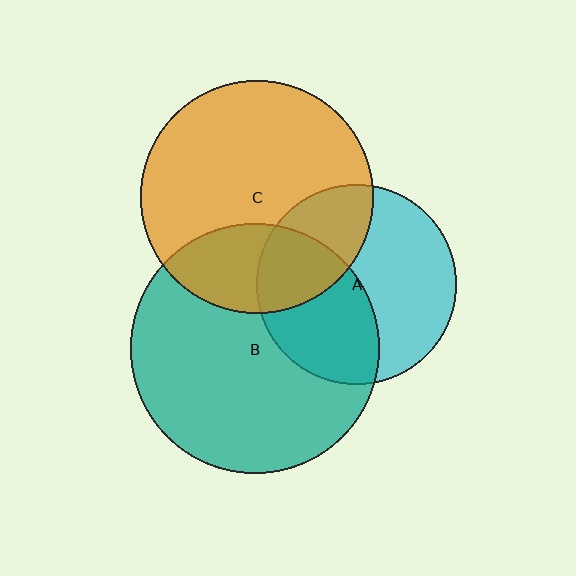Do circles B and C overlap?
Yes.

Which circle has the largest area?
Circle B (teal).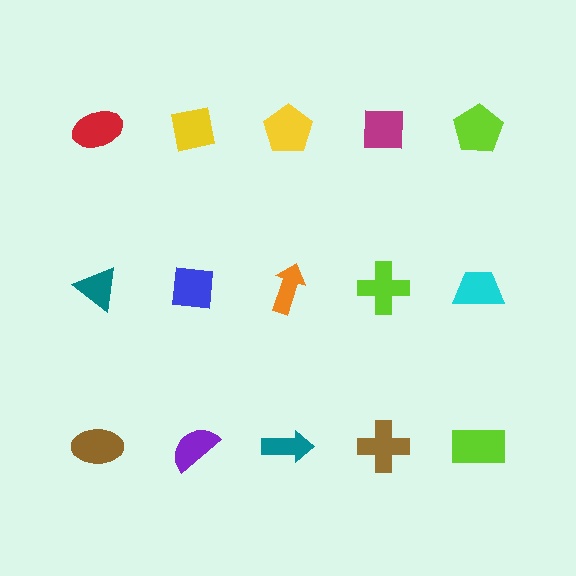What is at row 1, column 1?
A red ellipse.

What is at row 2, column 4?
A lime cross.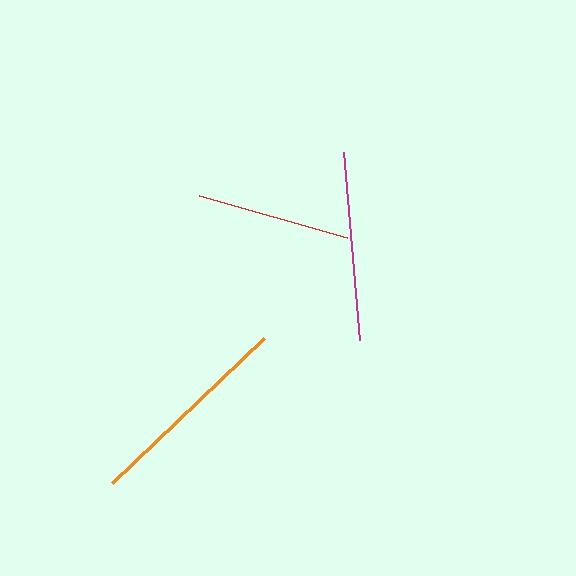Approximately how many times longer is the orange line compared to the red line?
The orange line is approximately 1.4 times the length of the red line.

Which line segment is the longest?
The orange line is the longest at approximately 211 pixels.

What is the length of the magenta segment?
The magenta segment is approximately 188 pixels long.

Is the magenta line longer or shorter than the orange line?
The orange line is longer than the magenta line.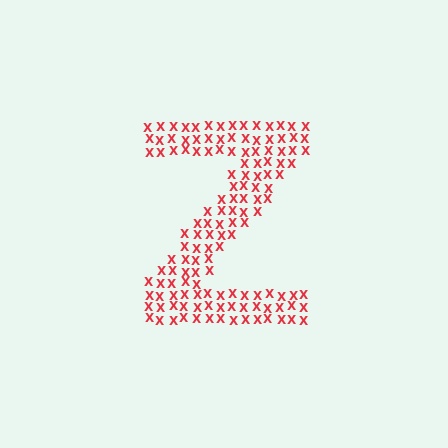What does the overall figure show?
The overall figure shows the letter Z.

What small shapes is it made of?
It is made of small letter X's.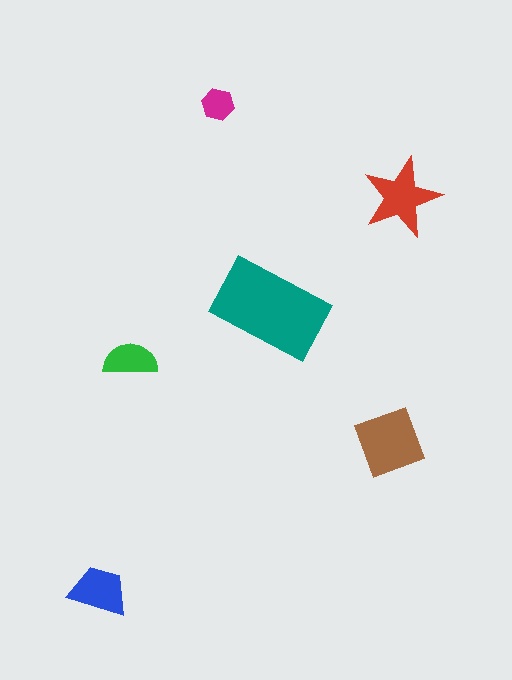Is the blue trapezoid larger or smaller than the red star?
Smaller.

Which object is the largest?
The teal rectangle.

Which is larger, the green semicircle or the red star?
The red star.